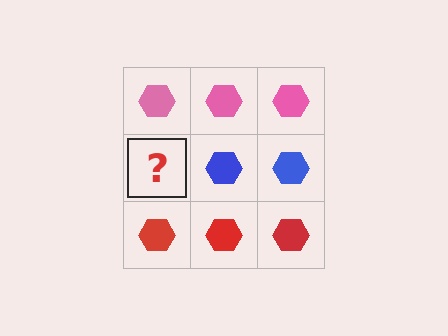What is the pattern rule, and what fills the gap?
The rule is that each row has a consistent color. The gap should be filled with a blue hexagon.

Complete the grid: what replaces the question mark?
The question mark should be replaced with a blue hexagon.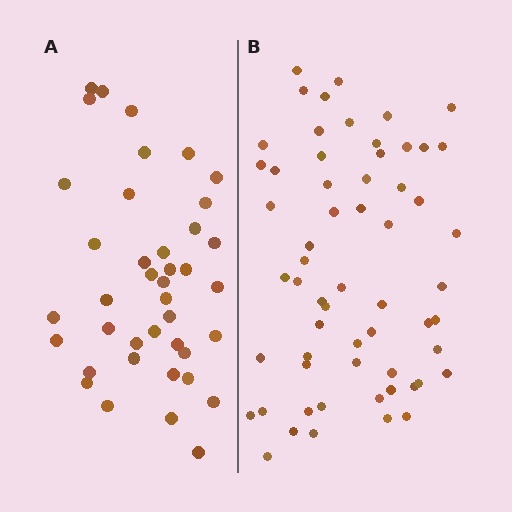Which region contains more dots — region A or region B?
Region B (the right region) has more dots.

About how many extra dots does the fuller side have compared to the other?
Region B has approximately 20 more dots than region A.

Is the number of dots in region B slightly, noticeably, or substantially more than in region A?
Region B has substantially more. The ratio is roughly 1.5 to 1.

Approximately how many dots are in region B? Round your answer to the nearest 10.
About 60 dots.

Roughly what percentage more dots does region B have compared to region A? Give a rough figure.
About 50% more.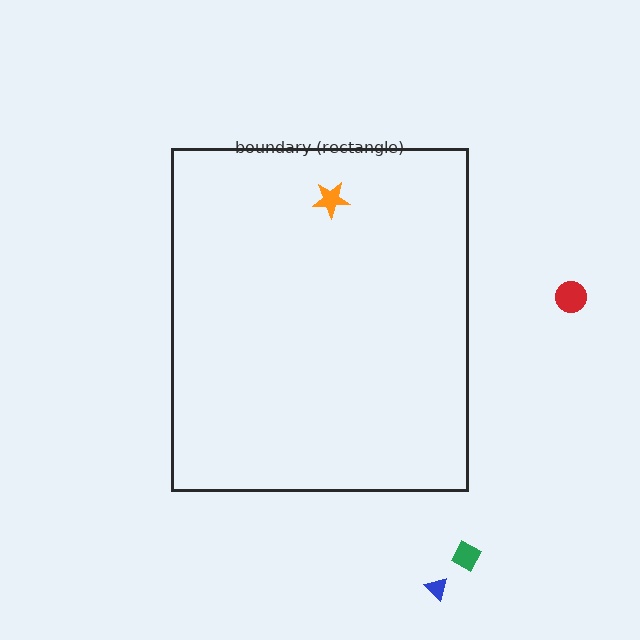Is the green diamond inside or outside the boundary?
Outside.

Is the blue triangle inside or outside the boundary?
Outside.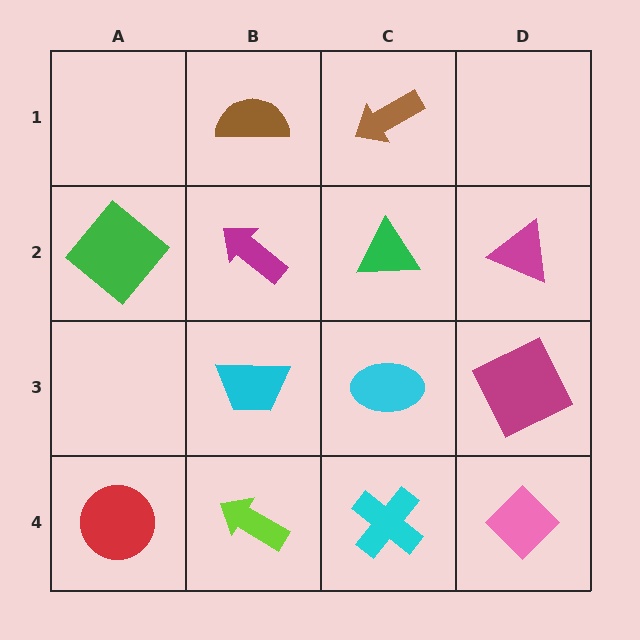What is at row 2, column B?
A magenta arrow.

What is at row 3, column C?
A cyan ellipse.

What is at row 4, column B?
A lime arrow.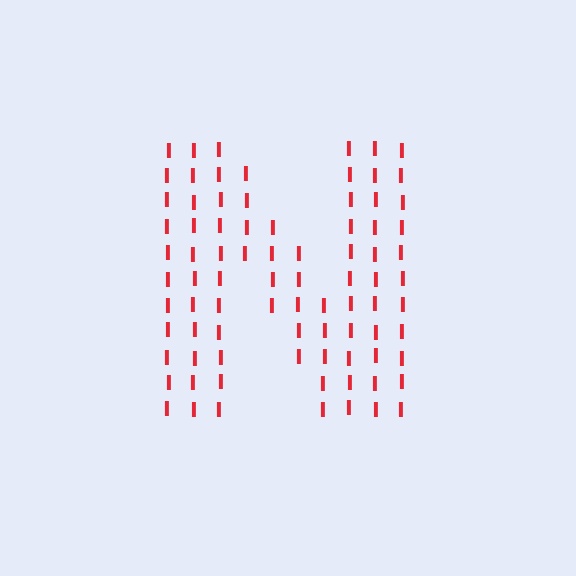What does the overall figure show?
The overall figure shows the letter N.